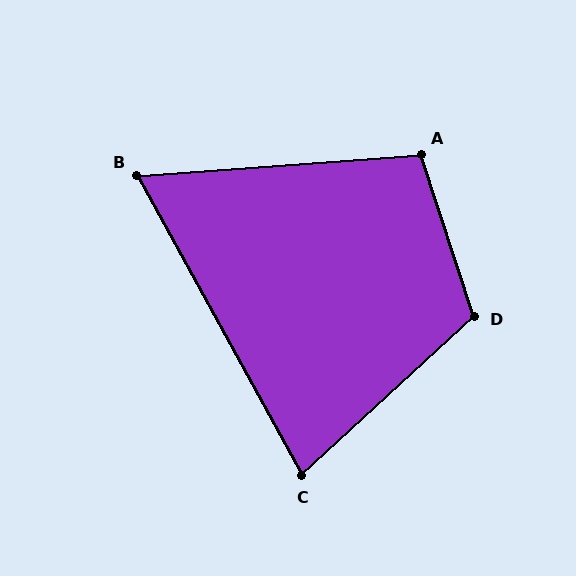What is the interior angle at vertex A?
Approximately 104 degrees (obtuse).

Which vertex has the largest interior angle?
D, at approximately 115 degrees.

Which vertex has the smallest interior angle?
B, at approximately 65 degrees.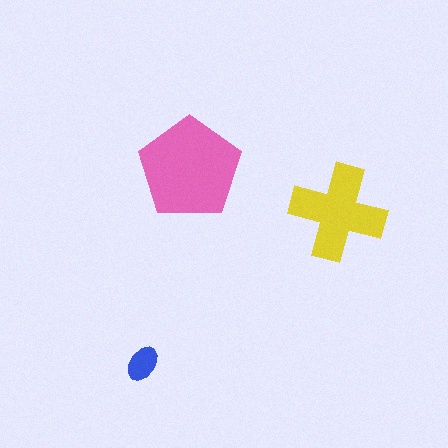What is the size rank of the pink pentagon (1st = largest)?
1st.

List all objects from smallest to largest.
The blue ellipse, the yellow cross, the pink pentagon.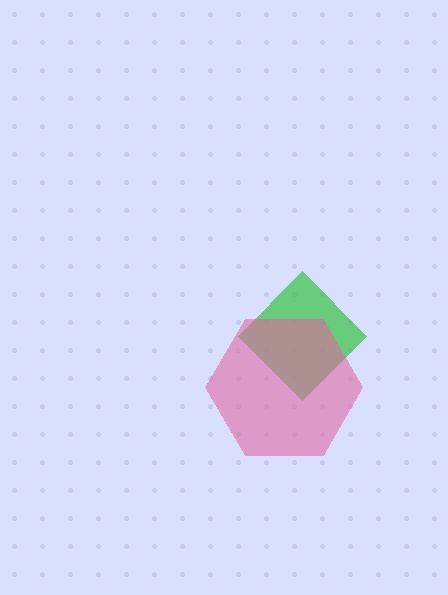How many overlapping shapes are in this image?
There are 2 overlapping shapes in the image.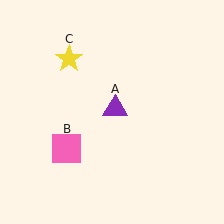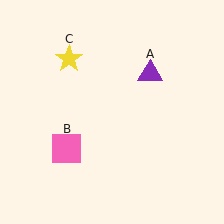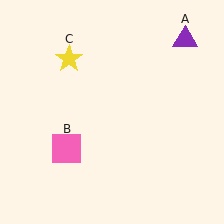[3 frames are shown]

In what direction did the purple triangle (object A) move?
The purple triangle (object A) moved up and to the right.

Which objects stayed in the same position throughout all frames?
Pink square (object B) and yellow star (object C) remained stationary.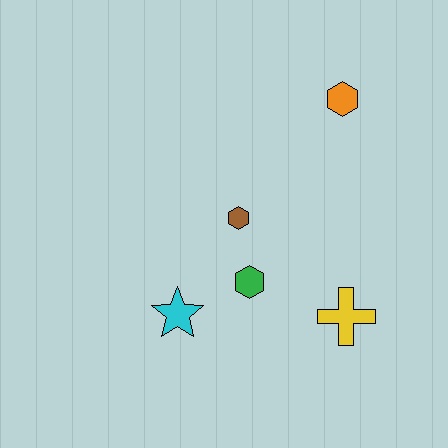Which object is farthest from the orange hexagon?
The cyan star is farthest from the orange hexagon.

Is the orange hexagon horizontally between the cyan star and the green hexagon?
No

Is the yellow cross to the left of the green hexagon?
No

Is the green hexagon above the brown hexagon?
No